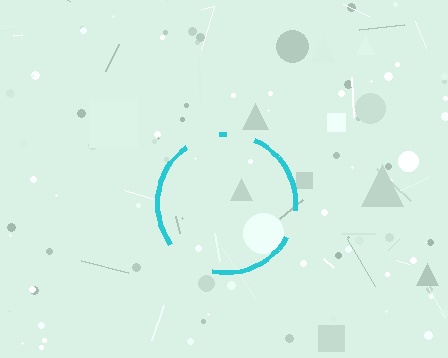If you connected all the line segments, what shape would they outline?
They would outline a circle.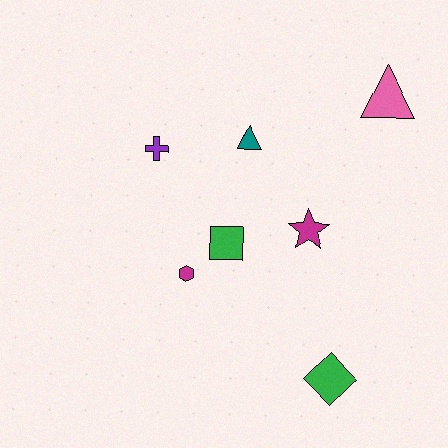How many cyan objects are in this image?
There are no cyan objects.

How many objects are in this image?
There are 7 objects.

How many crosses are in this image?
There is 1 cross.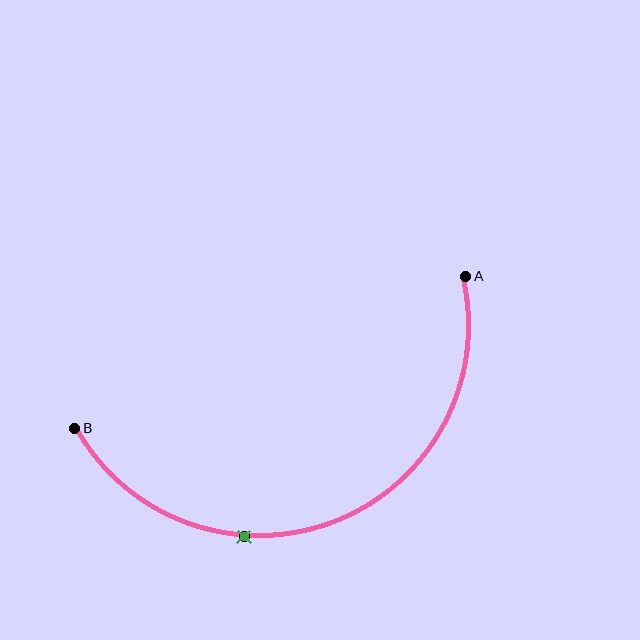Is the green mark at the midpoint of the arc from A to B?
No. The green mark lies on the arc but is closer to endpoint B. The arc midpoint would be at the point on the curve equidistant along the arc from both A and B.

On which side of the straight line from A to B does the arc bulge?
The arc bulges below the straight line connecting A and B.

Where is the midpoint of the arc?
The arc midpoint is the point on the curve farthest from the straight line joining A and B. It sits below that line.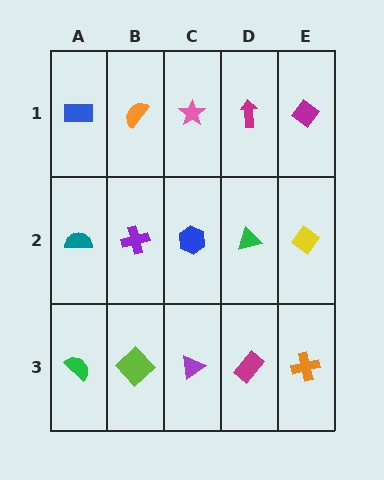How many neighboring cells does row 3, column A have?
2.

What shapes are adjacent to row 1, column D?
A green triangle (row 2, column D), a pink star (row 1, column C), a magenta diamond (row 1, column E).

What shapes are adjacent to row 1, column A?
A teal semicircle (row 2, column A), an orange semicircle (row 1, column B).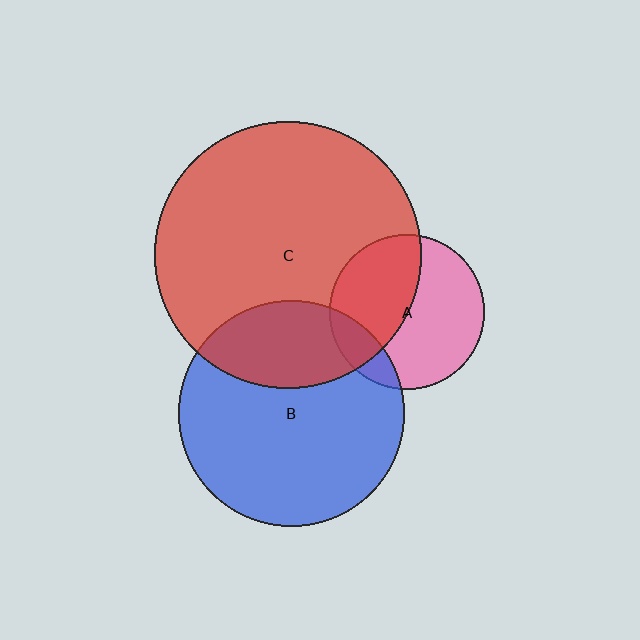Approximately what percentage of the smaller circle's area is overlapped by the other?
Approximately 15%.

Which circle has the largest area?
Circle C (red).